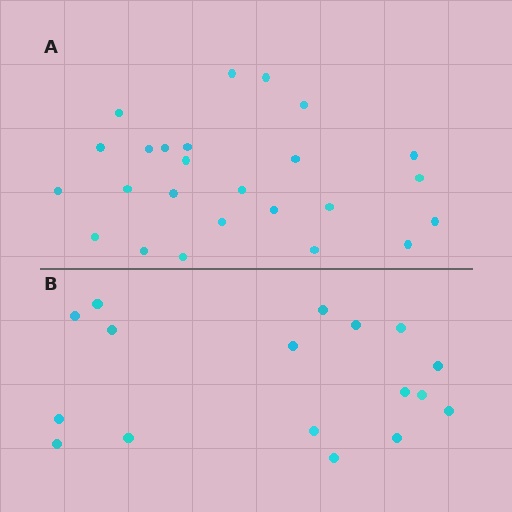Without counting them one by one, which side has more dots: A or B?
Region A (the top region) has more dots.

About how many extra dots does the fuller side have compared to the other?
Region A has roughly 8 or so more dots than region B.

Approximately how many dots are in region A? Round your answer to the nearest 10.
About 20 dots. (The exact count is 25, which rounds to 20.)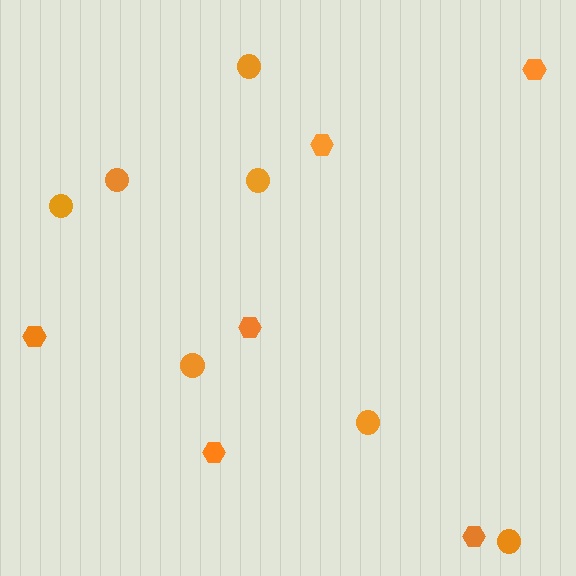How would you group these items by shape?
There are 2 groups: one group of circles (7) and one group of hexagons (6).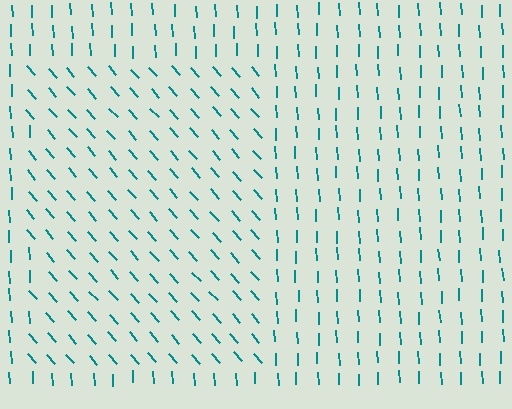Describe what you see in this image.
The image is filled with small teal line segments. A rectangle region in the image has lines oriented differently from the surrounding lines, creating a visible texture boundary.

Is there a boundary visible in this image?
Yes, there is a texture boundary formed by a change in line orientation.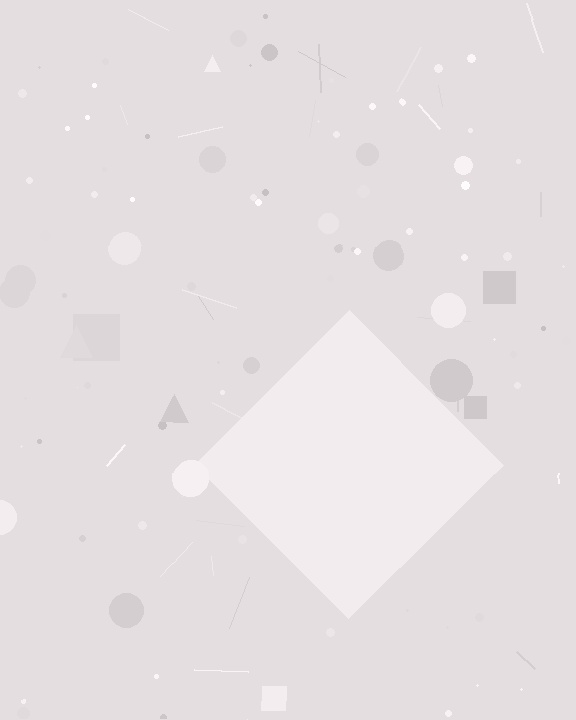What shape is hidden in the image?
A diamond is hidden in the image.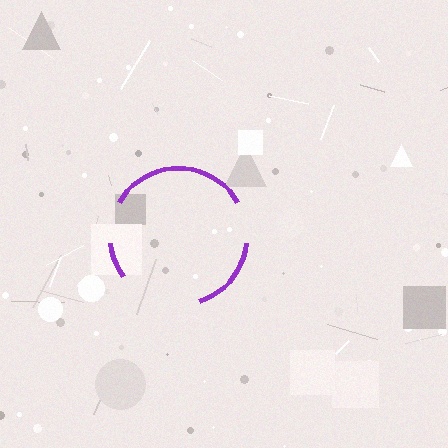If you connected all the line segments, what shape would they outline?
They would outline a circle.